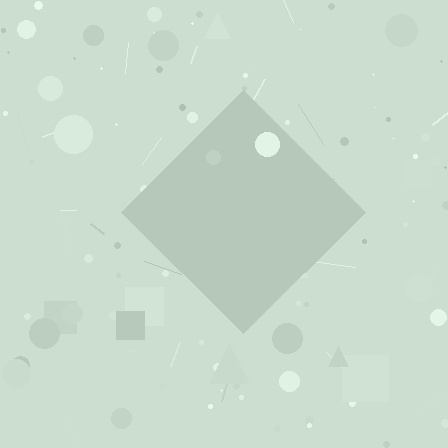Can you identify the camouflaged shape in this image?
The camouflaged shape is a diamond.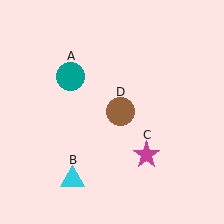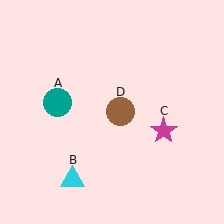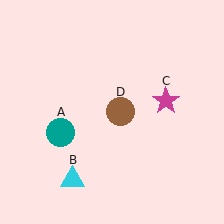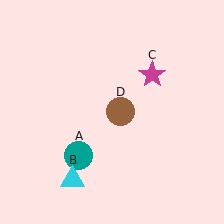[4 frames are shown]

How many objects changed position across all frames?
2 objects changed position: teal circle (object A), magenta star (object C).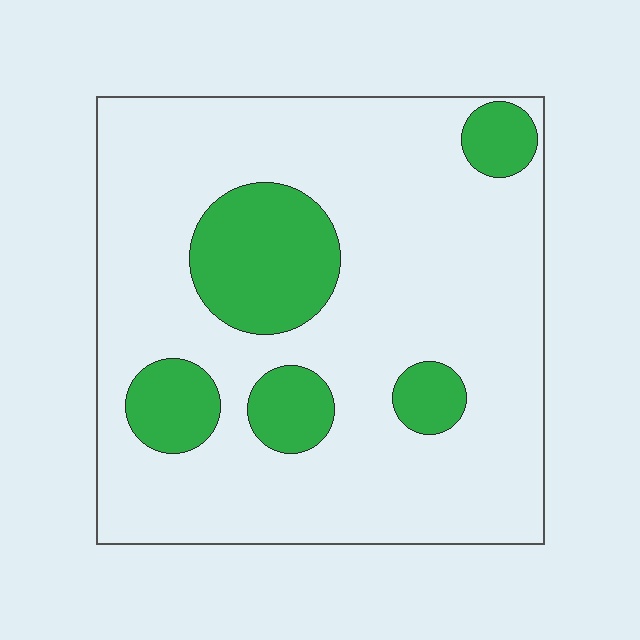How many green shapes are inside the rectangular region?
5.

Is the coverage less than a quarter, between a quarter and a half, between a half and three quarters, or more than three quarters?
Less than a quarter.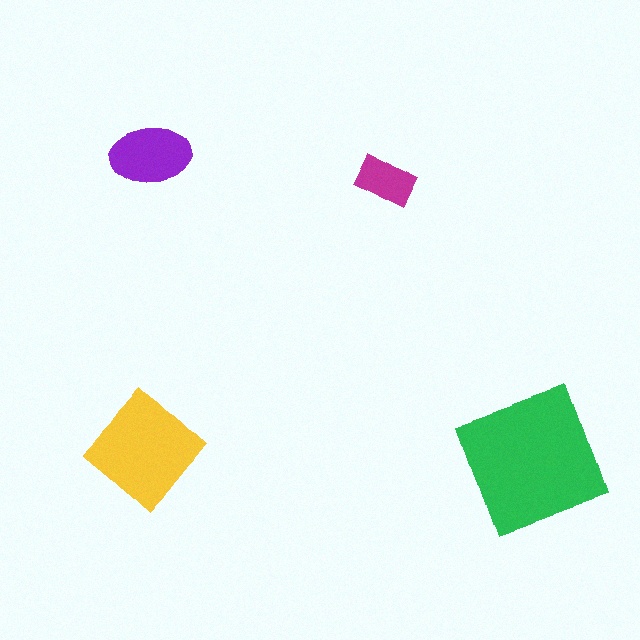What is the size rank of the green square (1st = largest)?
1st.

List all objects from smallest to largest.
The magenta rectangle, the purple ellipse, the yellow diamond, the green square.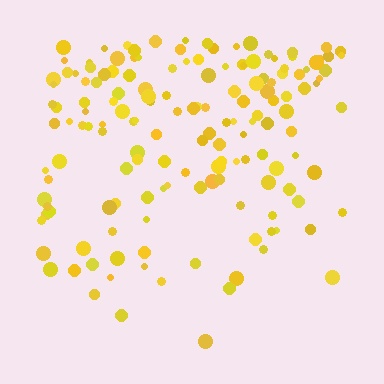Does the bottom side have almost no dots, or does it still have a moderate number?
Still a moderate number, just noticeably fewer than the top.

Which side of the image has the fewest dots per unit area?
The bottom.